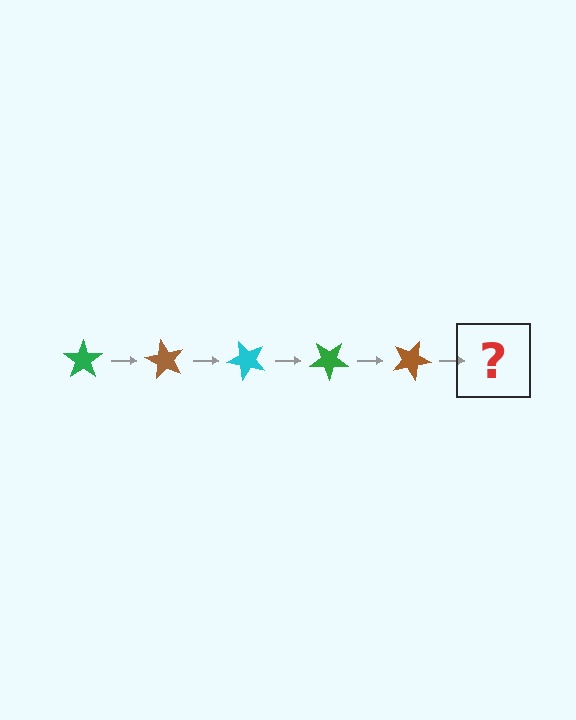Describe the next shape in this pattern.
It should be a cyan star, rotated 300 degrees from the start.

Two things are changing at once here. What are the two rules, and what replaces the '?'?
The two rules are that it rotates 60 degrees each step and the color cycles through green, brown, and cyan. The '?' should be a cyan star, rotated 300 degrees from the start.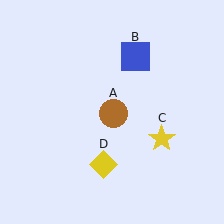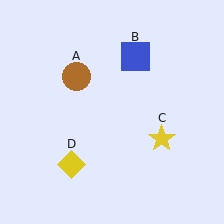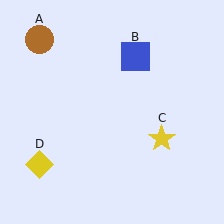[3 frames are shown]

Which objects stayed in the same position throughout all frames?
Blue square (object B) and yellow star (object C) remained stationary.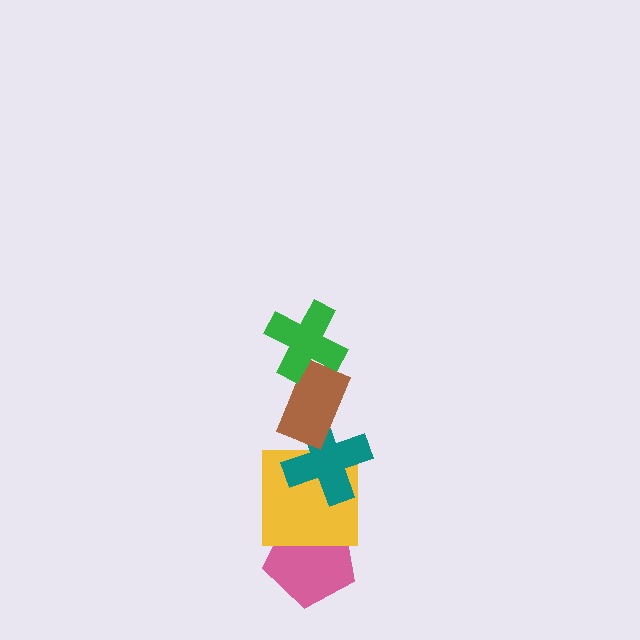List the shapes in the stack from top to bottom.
From top to bottom: the green cross, the brown rectangle, the teal cross, the yellow square, the pink pentagon.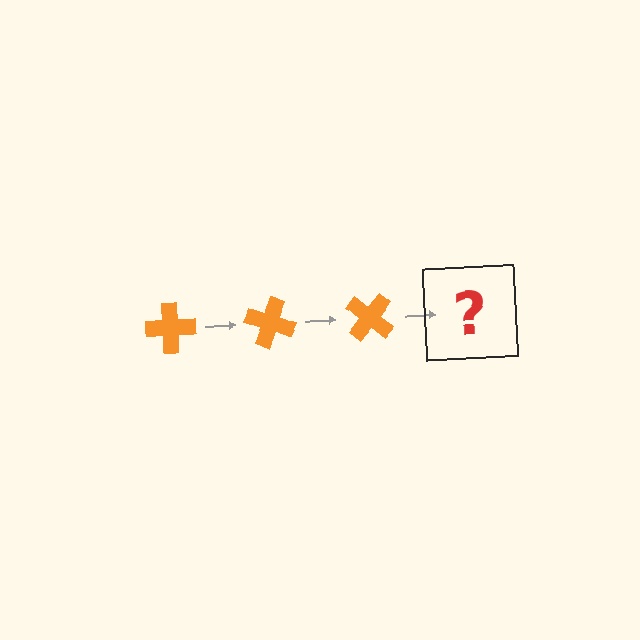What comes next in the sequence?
The next element should be an orange cross rotated 60 degrees.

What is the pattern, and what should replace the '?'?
The pattern is that the cross rotates 20 degrees each step. The '?' should be an orange cross rotated 60 degrees.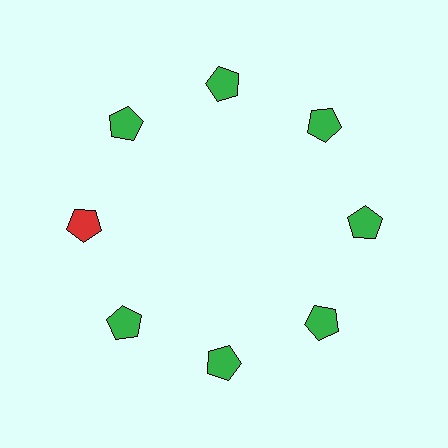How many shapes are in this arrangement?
There are 8 shapes arranged in a ring pattern.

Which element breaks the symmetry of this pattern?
The red pentagon at roughly the 9 o'clock position breaks the symmetry. All other shapes are green pentagons.